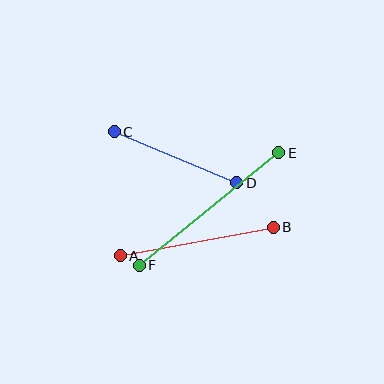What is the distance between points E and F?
The distance is approximately 179 pixels.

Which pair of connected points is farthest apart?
Points E and F are farthest apart.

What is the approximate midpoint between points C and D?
The midpoint is at approximately (175, 157) pixels.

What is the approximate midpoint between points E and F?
The midpoint is at approximately (209, 209) pixels.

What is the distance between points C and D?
The distance is approximately 133 pixels.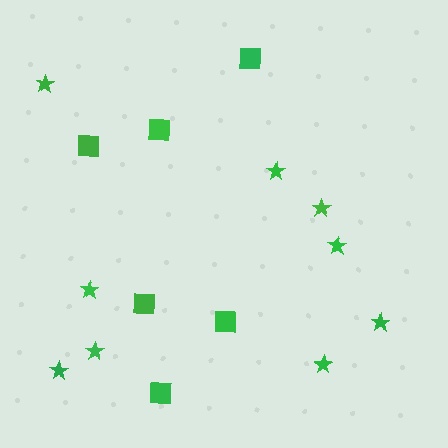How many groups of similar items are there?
There are 2 groups: one group of squares (6) and one group of stars (9).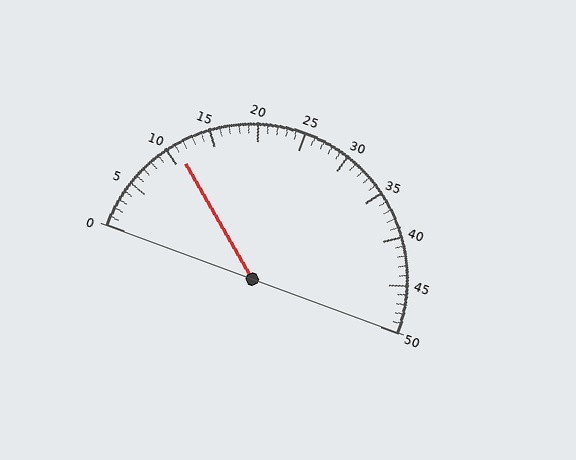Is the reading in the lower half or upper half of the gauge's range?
The reading is in the lower half of the range (0 to 50).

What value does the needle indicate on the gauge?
The needle indicates approximately 11.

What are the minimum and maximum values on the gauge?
The gauge ranges from 0 to 50.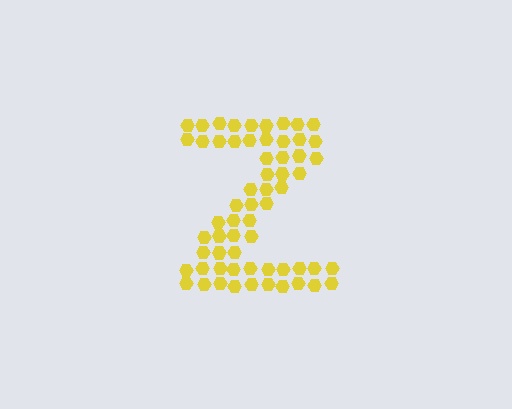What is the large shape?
The large shape is the letter Z.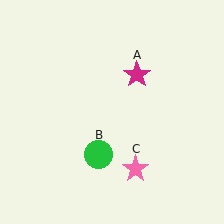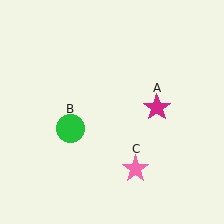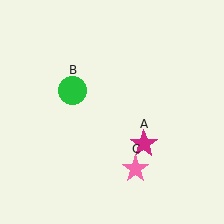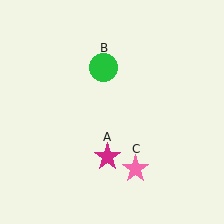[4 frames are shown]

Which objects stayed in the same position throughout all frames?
Pink star (object C) remained stationary.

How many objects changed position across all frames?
2 objects changed position: magenta star (object A), green circle (object B).